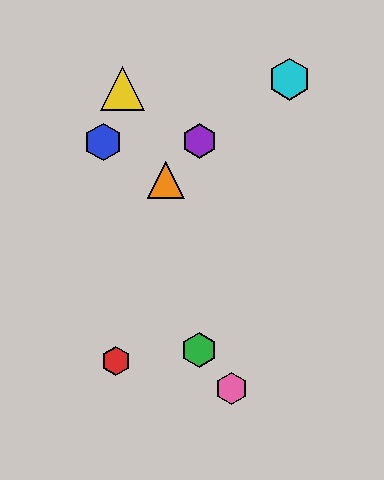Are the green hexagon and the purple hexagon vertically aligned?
Yes, both are at x≈199.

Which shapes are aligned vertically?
The green hexagon, the purple hexagon are aligned vertically.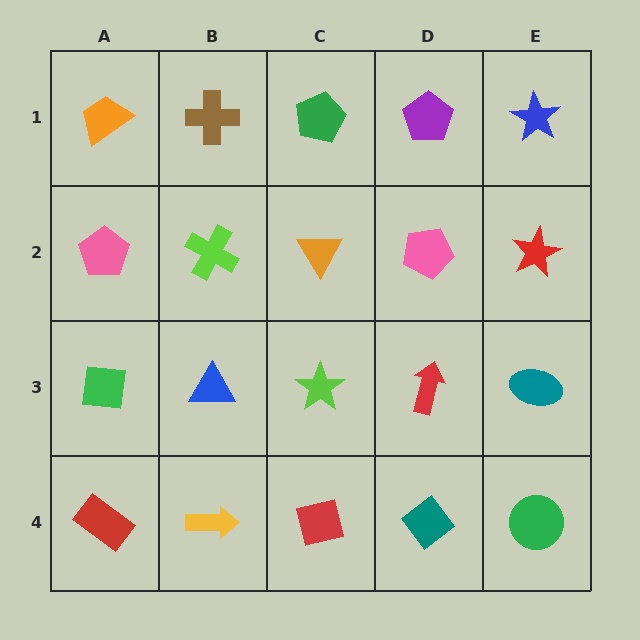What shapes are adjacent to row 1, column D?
A pink pentagon (row 2, column D), a green pentagon (row 1, column C), a blue star (row 1, column E).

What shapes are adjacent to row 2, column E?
A blue star (row 1, column E), a teal ellipse (row 3, column E), a pink pentagon (row 2, column D).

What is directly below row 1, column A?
A pink pentagon.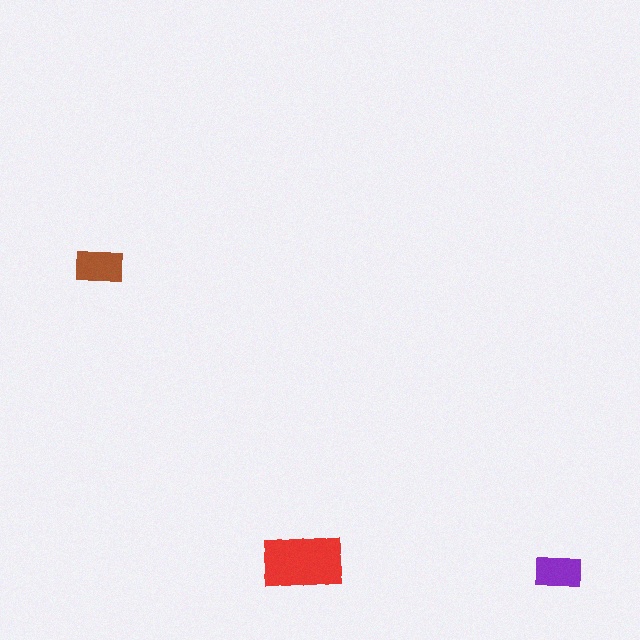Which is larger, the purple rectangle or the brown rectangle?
The brown one.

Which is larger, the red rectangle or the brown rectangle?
The red one.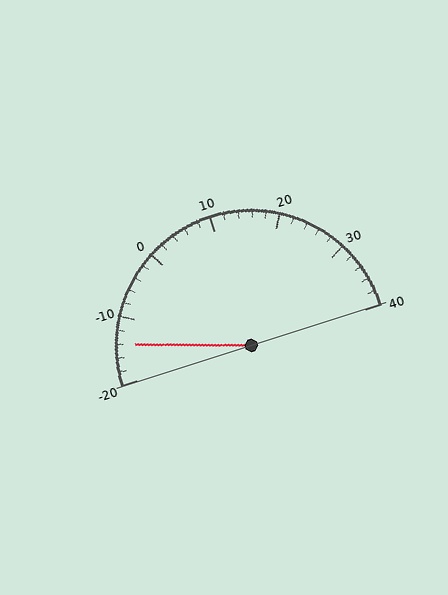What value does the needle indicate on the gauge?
The needle indicates approximately -14.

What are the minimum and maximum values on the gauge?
The gauge ranges from -20 to 40.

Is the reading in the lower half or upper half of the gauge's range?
The reading is in the lower half of the range (-20 to 40).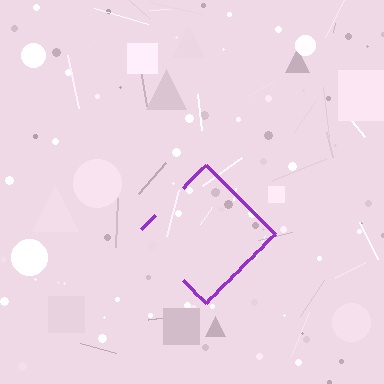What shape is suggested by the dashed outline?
The dashed outline suggests a diamond.